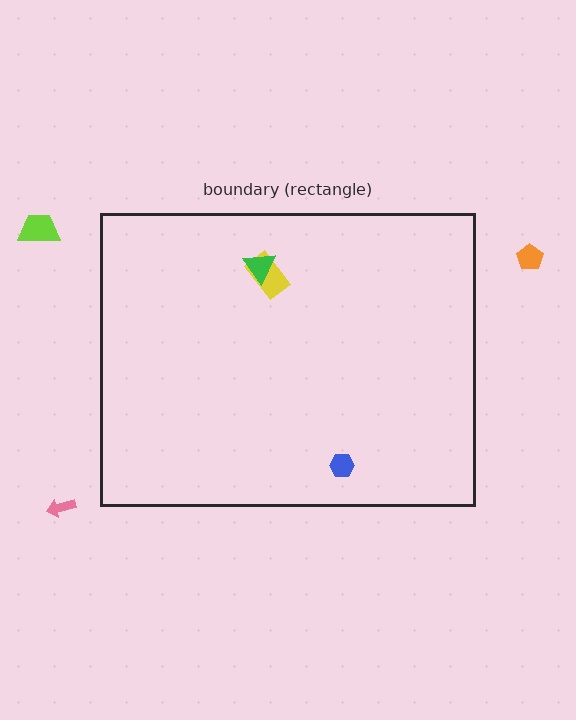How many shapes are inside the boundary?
3 inside, 3 outside.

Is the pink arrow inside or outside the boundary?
Outside.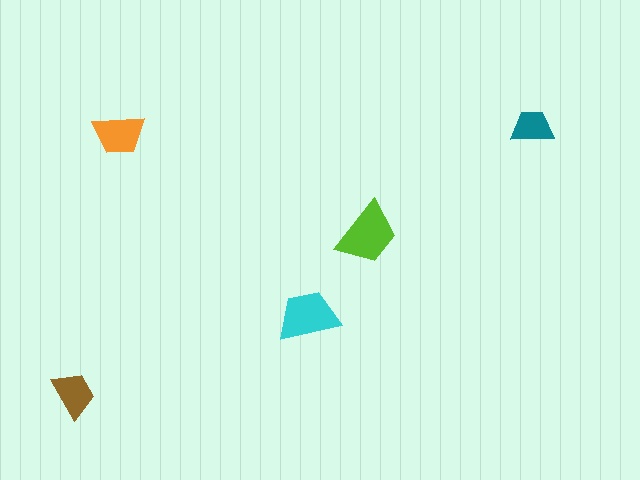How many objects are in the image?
There are 5 objects in the image.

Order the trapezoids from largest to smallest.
the lime one, the cyan one, the orange one, the brown one, the teal one.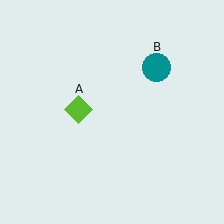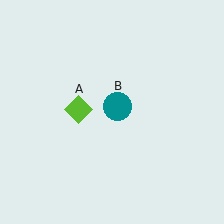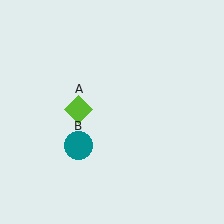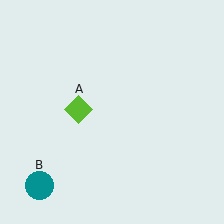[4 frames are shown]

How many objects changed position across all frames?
1 object changed position: teal circle (object B).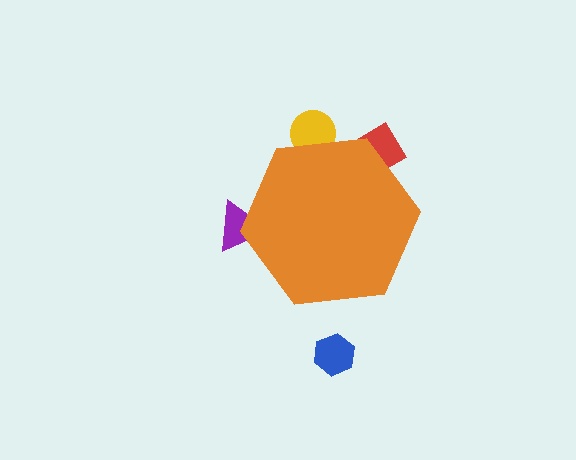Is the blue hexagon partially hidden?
No, the blue hexagon is fully visible.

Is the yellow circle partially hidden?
Yes, the yellow circle is partially hidden behind the orange hexagon.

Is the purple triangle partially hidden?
Yes, the purple triangle is partially hidden behind the orange hexagon.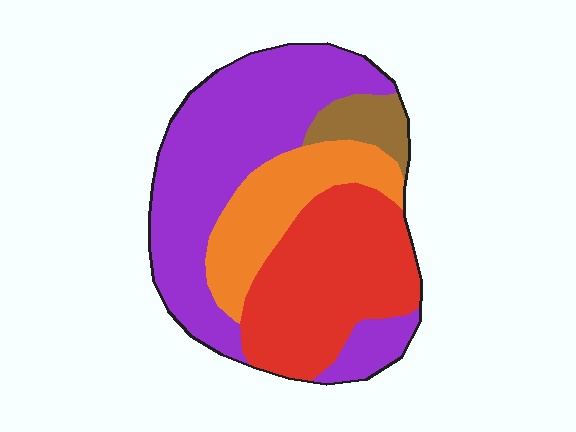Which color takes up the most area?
Purple, at roughly 45%.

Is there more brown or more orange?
Orange.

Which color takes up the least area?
Brown, at roughly 5%.